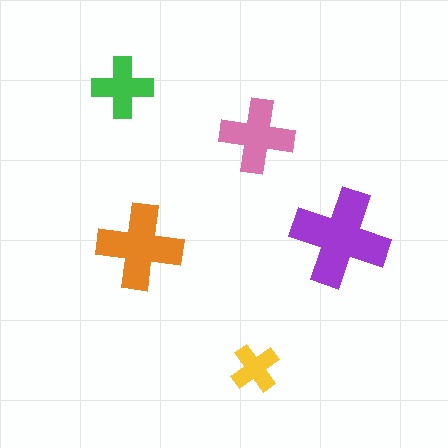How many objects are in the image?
There are 5 objects in the image.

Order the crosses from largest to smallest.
the purple one, the orange one, the pink one, the green one, the yellow one.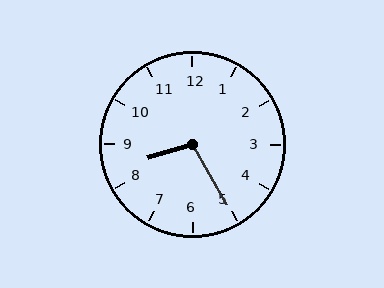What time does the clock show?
8:25.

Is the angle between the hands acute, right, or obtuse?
It is obtuse.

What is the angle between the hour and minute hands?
Approximately 102 degrees.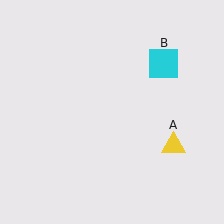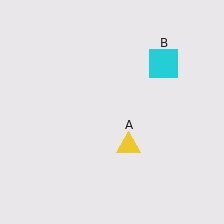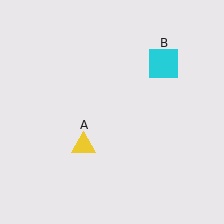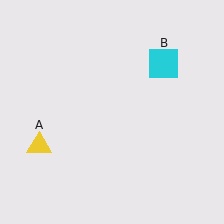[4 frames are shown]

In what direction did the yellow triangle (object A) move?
The yellow triangle (object A) moved left.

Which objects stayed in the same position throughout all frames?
Cyan square (object B) remained stationary.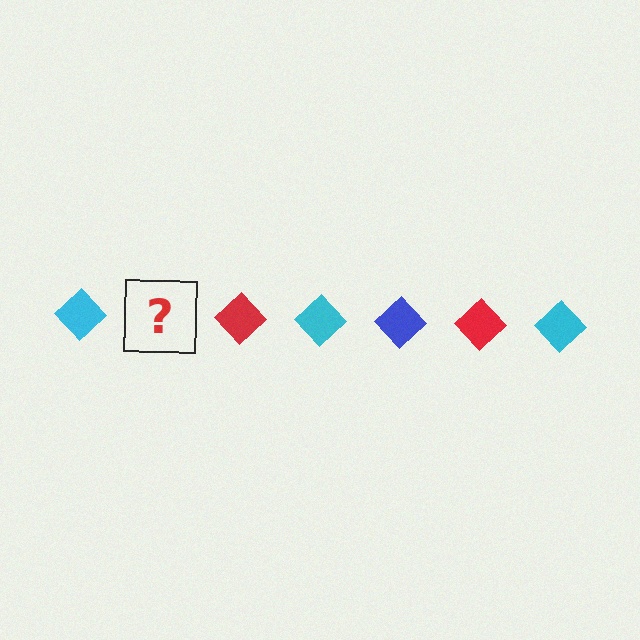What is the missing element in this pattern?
The missing element is a blue diamond.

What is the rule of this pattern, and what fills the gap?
The rule is that the pattern cycles through cyan, blue, red diamonds. The gap should be filled with a blue diamond.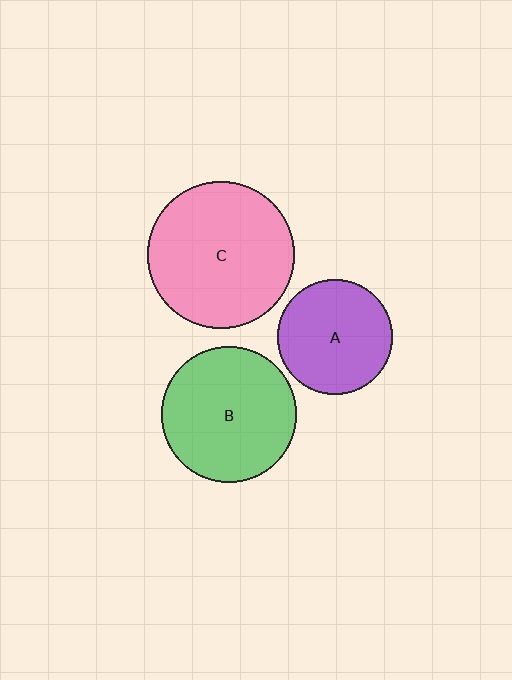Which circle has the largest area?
Circle C (pink).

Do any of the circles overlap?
No, none of the circles overlap.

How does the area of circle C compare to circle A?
Approximately 1.6 times.